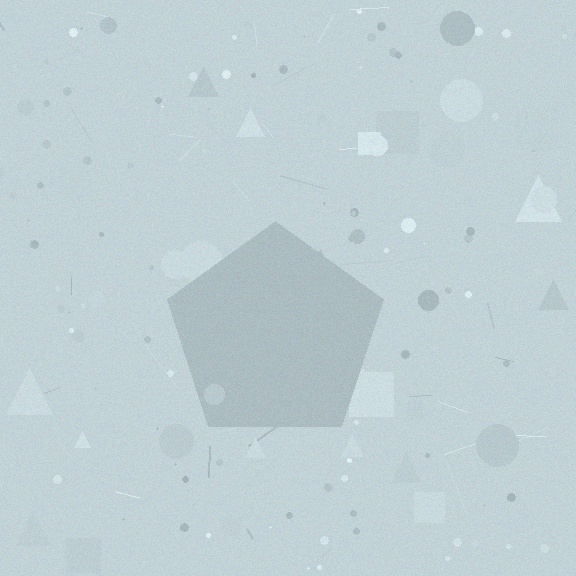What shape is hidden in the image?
A pentagon is hidden in the image.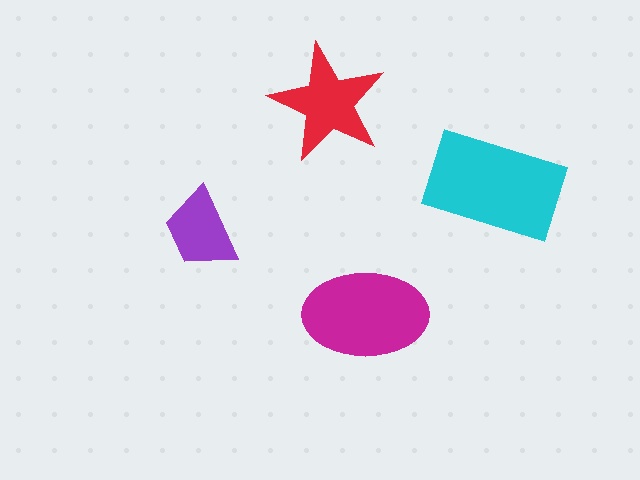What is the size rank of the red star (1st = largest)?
3rd.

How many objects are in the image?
There are 4 objects in the image.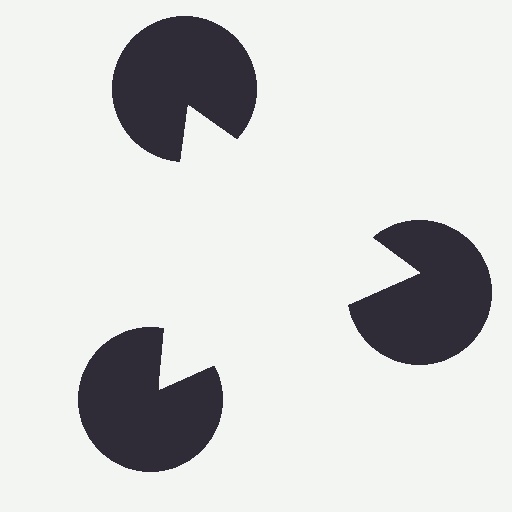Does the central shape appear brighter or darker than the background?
It typically appears slightly brighter than the background, even though no actual brightness change is drawn.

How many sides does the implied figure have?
3 sides.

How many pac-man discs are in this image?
There are 3 — one at each vertex of the illusory triangle.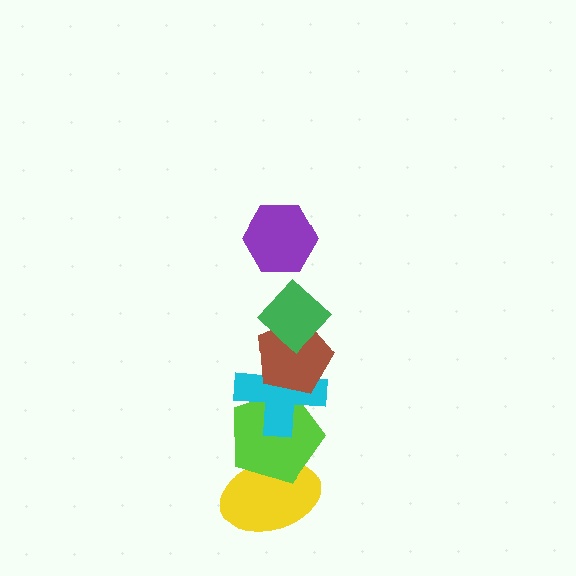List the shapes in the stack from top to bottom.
From top to bottom: the purple hexagon, the green diamond, the brown pentagon, the cyan cross, the lime pentagon, the yellow ellipse.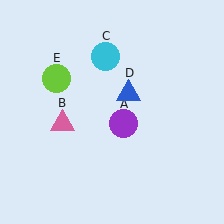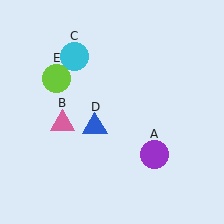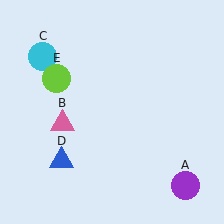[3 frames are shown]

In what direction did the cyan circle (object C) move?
The cyan circle (object C) moved left.